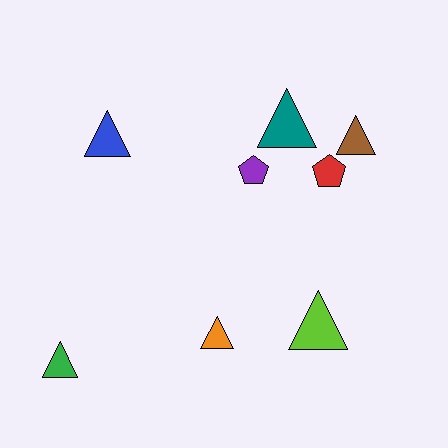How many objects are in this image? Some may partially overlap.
There are 8 objects.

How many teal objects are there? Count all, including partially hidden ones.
There is 1 teal object.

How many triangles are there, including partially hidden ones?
There are 6 triangles.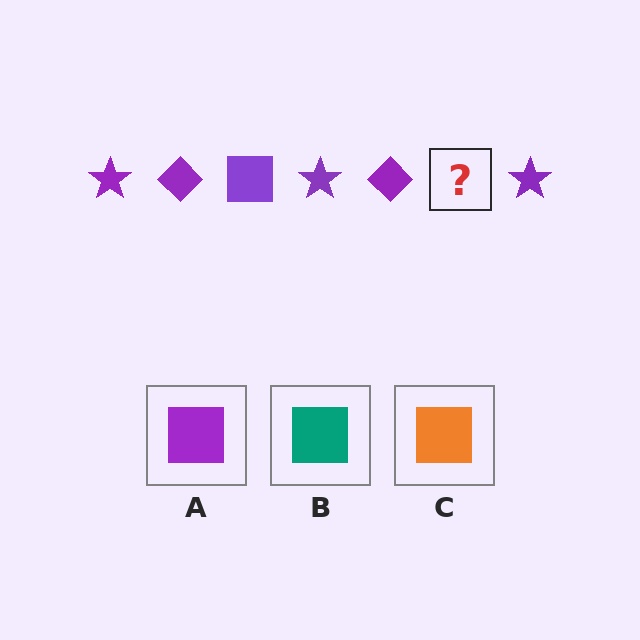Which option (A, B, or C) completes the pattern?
A.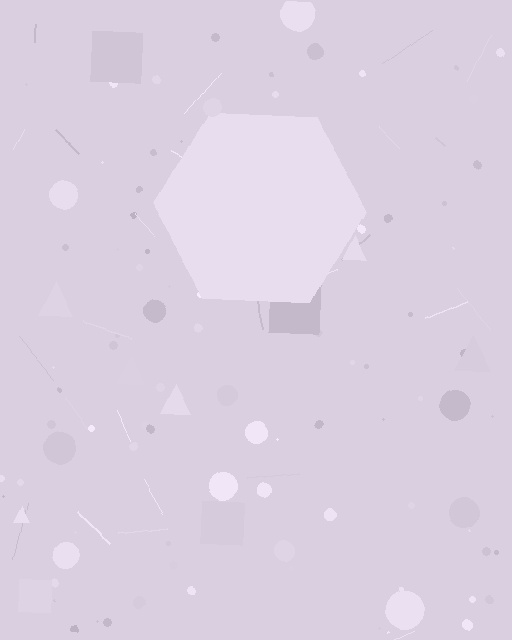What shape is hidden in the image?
A hexagon is hidden in the image.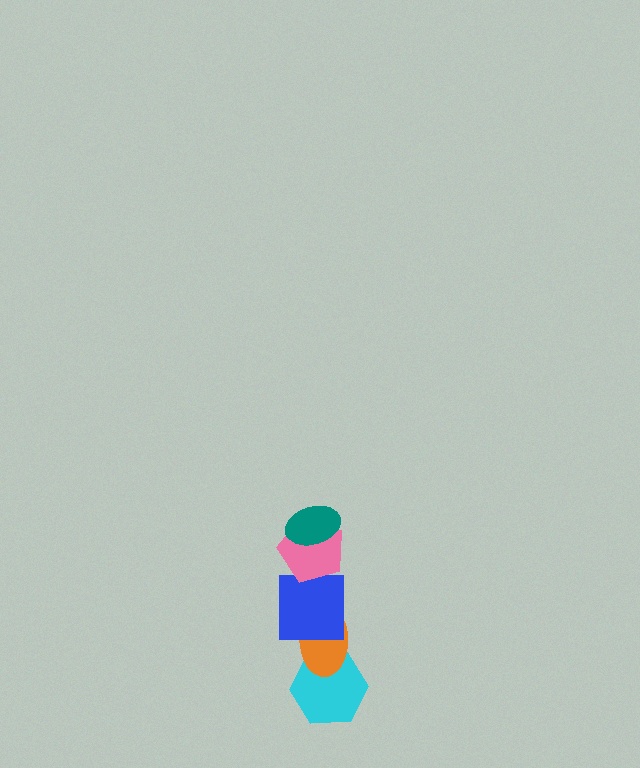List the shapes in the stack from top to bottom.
From top to bottom: the teal ellipse, the pink pentagon, the blue square, the orange ellipse, the cyan hexagon.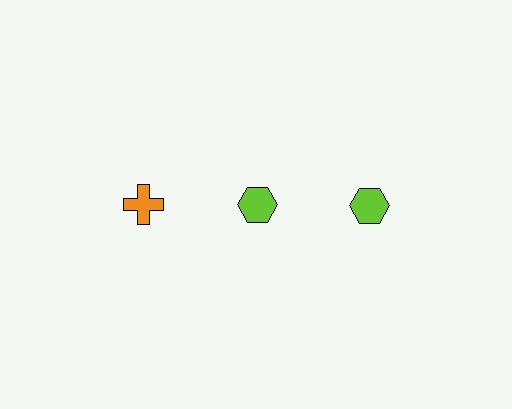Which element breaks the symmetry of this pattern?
The orange cross in the top row, leftmost column breaks the symmetry. All other shapes are lime hexagons.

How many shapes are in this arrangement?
There are 3 shapes arranged in a grid pattern.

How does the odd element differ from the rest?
It differs in both color (orange instead of lime) and shape (cross instead of hexagon).